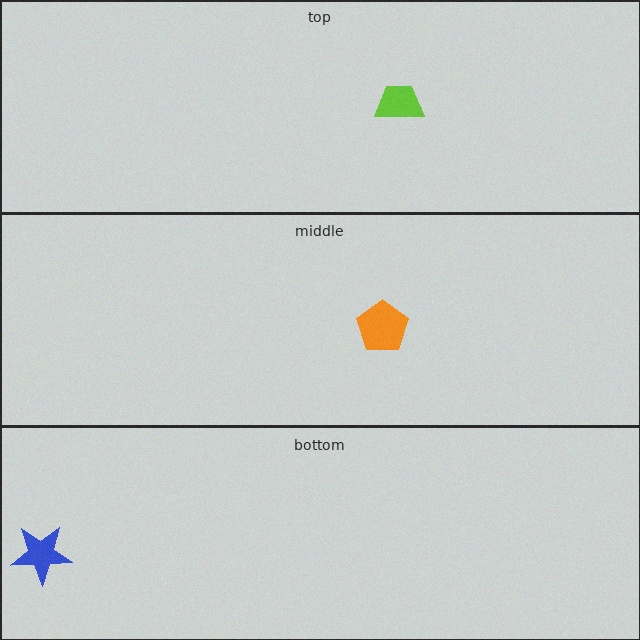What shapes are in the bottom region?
The blue star.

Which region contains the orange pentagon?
The middle region.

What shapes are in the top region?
The lime trapezoid.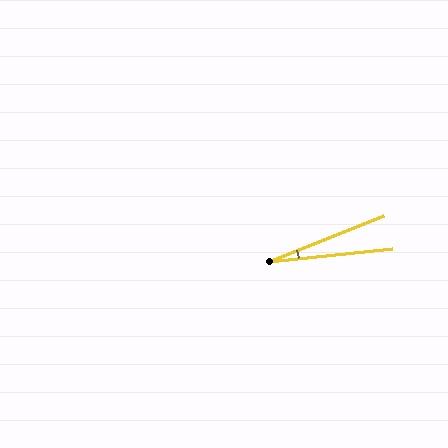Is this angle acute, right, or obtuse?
It is acute.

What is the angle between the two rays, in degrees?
Approximately 16 degrees.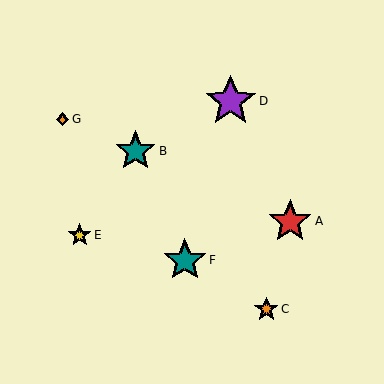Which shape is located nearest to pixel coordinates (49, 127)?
The orange diamond (labeled G) at (62, 119) is nearest to that location.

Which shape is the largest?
The purple star (labeled D) is the largest.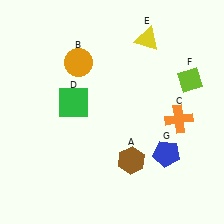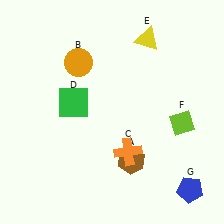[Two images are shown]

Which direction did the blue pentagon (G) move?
The blue pentagon (G) moved down.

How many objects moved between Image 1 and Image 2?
3 objects moved between the two images.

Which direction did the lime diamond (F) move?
The lime diamond (F) moved down.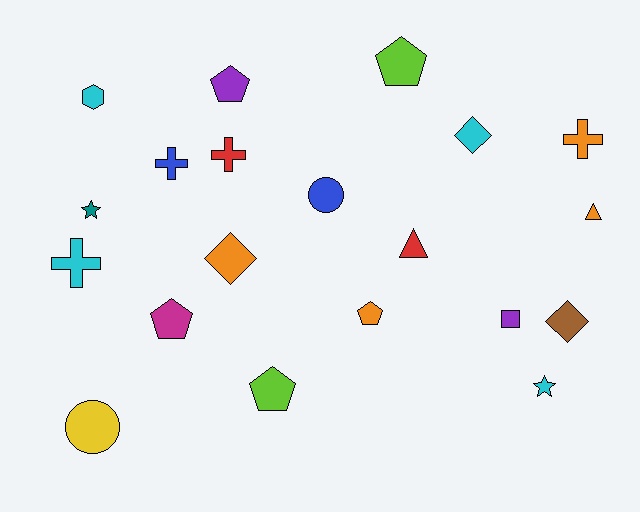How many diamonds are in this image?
There are 3 diamonds.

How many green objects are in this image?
There are no green objects.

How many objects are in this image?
There are 20 objects.